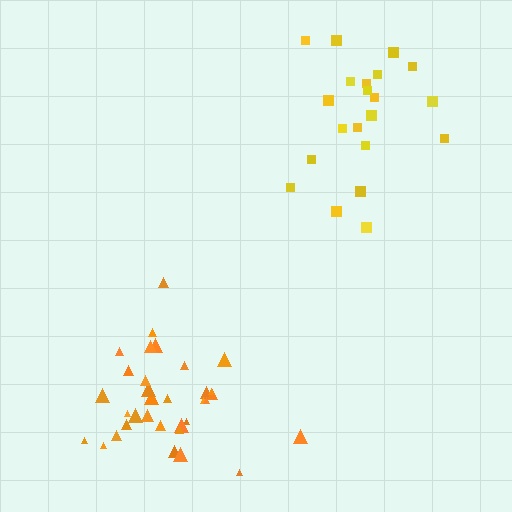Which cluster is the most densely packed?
Orange.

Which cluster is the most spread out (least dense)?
Yellow.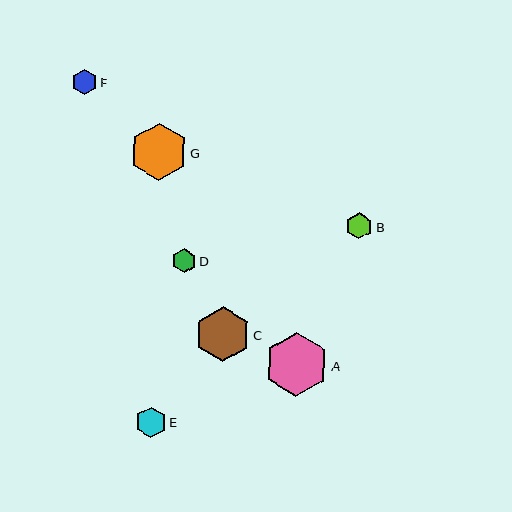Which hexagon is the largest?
Hexagon A is the largest with a size of approximately 64 pixels.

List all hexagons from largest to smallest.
From largest to smallest: A, G, C, E, B, F, D.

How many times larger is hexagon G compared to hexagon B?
Hexagon G is approximately 2.2 times the size of hexagon B.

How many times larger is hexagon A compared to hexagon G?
Hexagon A is approximately 1.1 times the size of hexagon G.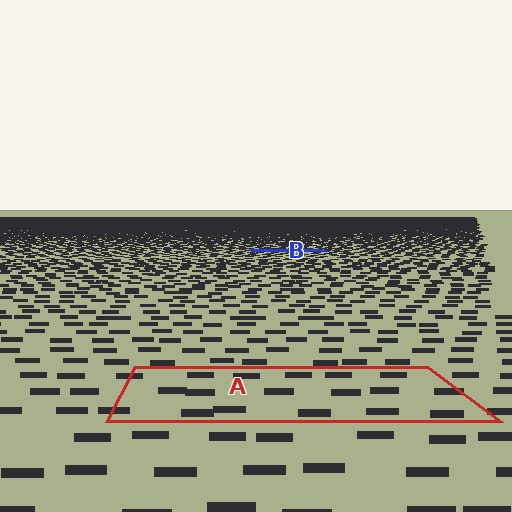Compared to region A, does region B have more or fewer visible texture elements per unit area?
Region B has more texture elements per unit area — they are packed more densely because it is farther away.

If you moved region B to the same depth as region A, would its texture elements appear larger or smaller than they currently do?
They would appear larger. At a closer depth, the same texture elements are projected at a bigger on-screen size.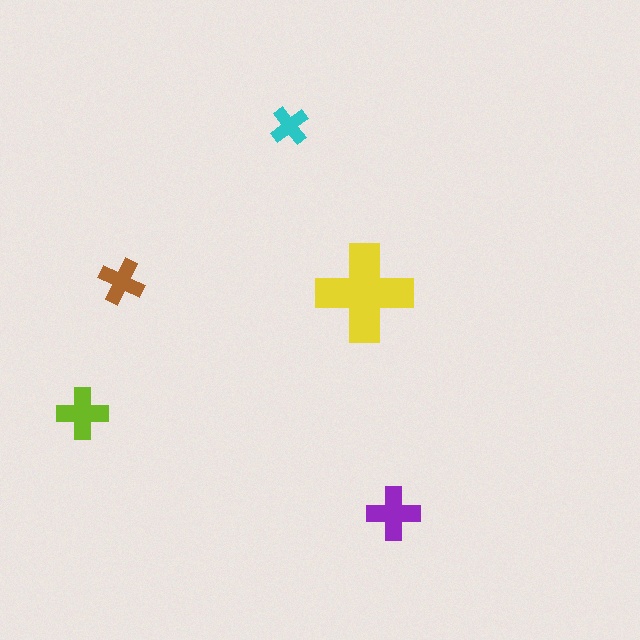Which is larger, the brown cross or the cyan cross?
The brown one.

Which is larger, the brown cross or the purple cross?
The purple one.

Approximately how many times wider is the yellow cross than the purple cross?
About 2 times wider.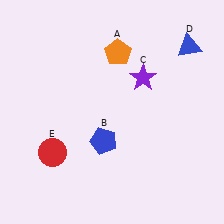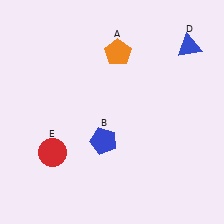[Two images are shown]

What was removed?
The purple star (C) was removed in Image 2.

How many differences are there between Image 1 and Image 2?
There is 1 difference between the two images.